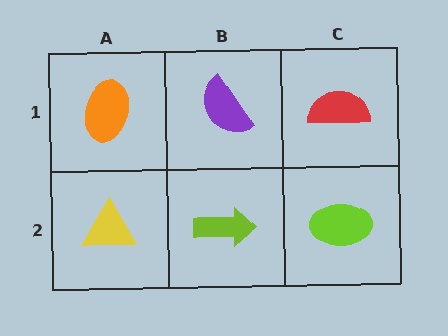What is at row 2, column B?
A lime arrow.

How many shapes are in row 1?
3 shapes.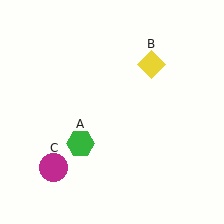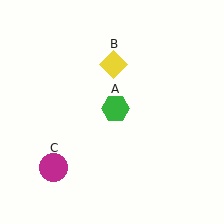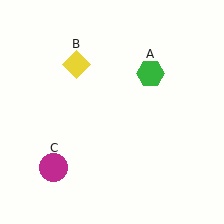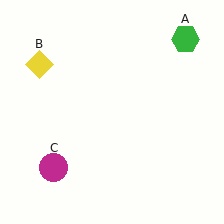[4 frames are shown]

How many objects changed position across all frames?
2 objects changed position: green hexagon (object A), yellow diamond (object B).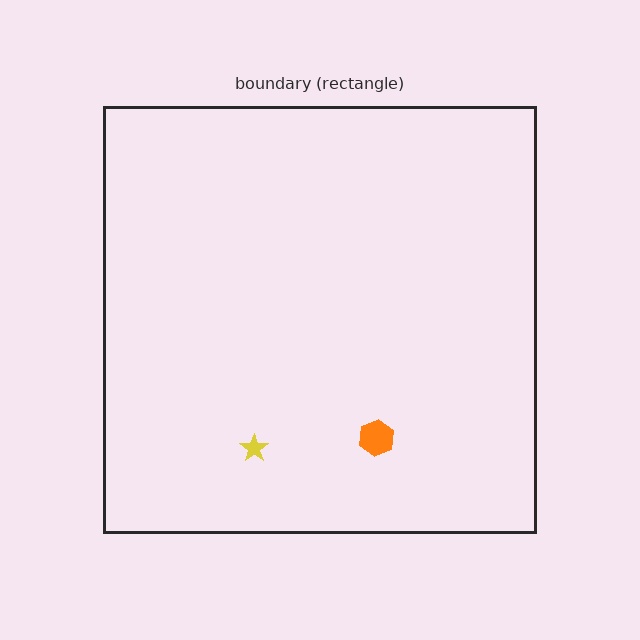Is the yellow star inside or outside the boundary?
Inside.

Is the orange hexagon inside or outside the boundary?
Inside.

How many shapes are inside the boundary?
2 inside, 0 outside.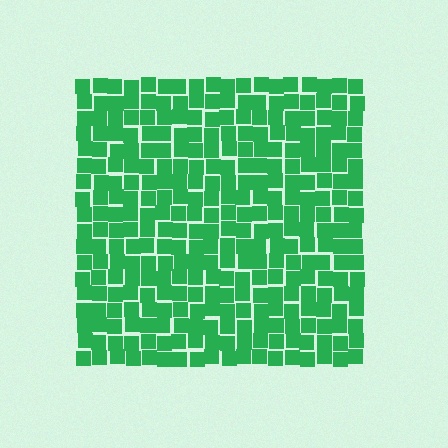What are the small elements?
The small elements are squares.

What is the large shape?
The large shape is a square.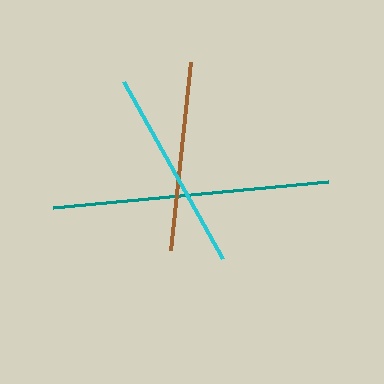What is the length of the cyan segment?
The cyan segment is approximately 203 pixels long.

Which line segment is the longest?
The teal line is the longest at approximately 276 pixels.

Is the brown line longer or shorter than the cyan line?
The cyan line is longer than the brown line.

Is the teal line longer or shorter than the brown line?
The teal line is longer than the brown line.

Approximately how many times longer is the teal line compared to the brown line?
The teal line is approximately 1.5 times the length of the brown line.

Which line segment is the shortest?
The brown line is the shortest at approximately 189 pixels.